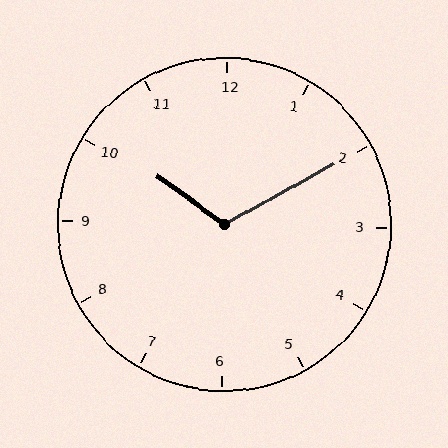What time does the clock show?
10:10.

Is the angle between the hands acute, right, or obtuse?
It is obtuse.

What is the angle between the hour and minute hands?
Approximately 115 degrees.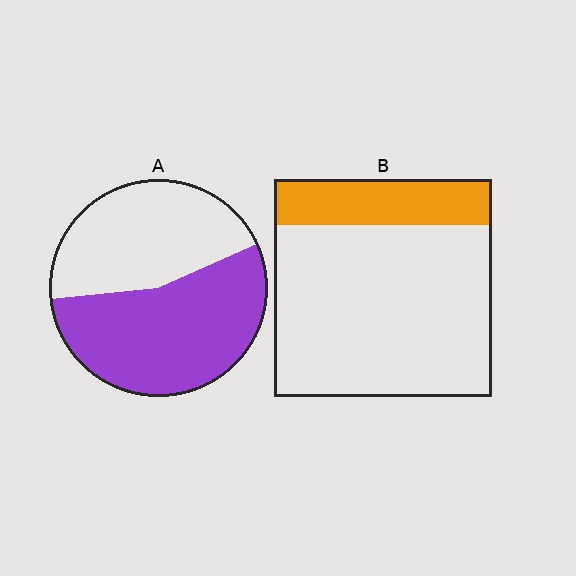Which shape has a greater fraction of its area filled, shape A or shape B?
Shape A.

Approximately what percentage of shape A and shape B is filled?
A is approximately 55% and B is approximately 20%.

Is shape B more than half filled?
No.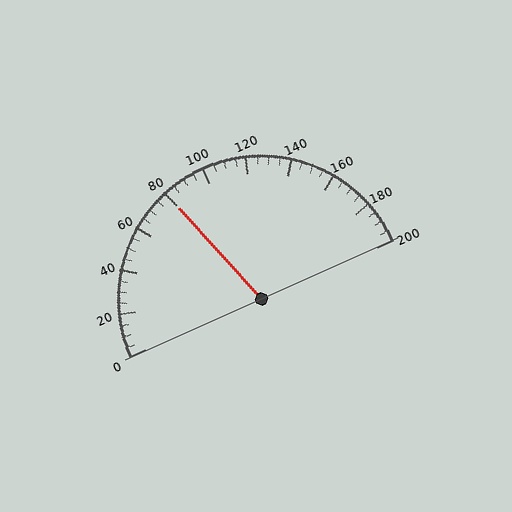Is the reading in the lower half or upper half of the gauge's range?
The reading is in the lower half of the range (0 to 200).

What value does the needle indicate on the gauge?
The needle indicates approximately 80.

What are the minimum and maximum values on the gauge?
The gauge ranges from 0 to 200.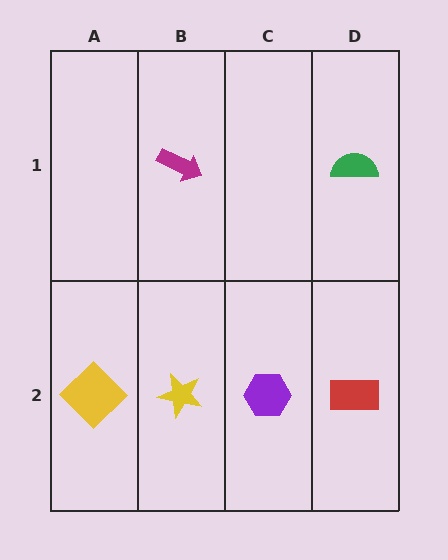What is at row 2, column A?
A yellow diamond.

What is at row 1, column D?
A green semicircle.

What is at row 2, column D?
A red rectangle.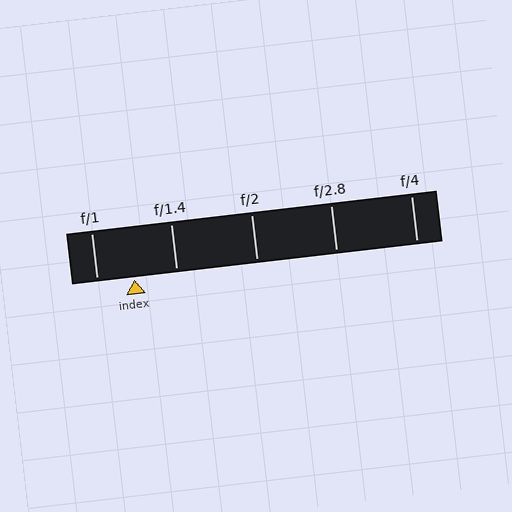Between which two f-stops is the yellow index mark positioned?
The index mark is between f/1 and f/1.4.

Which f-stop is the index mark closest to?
The index mark is closest to f/1.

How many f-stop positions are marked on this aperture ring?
There are 5 f-stop positions marked.